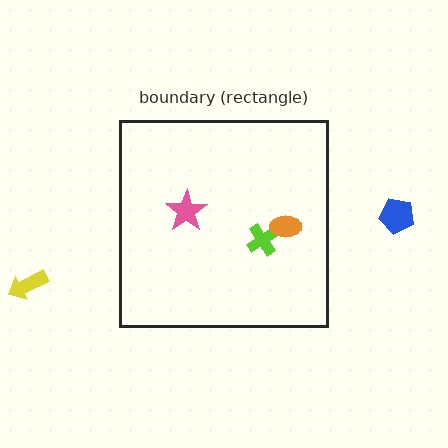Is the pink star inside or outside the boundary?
Inside.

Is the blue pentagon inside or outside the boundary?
Outside.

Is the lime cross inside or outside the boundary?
Inside.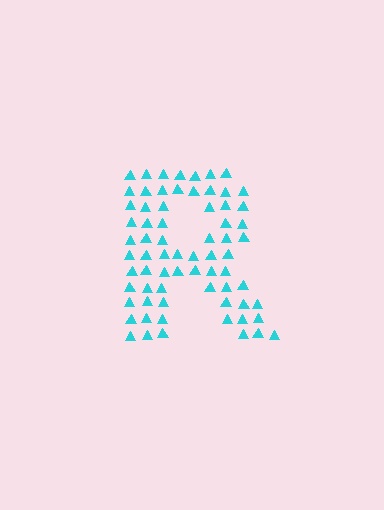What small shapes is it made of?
It is made of small triangles.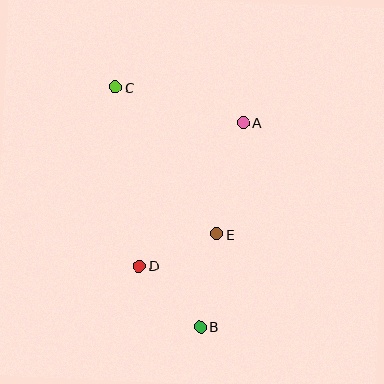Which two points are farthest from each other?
Points B and C are farthest from each other.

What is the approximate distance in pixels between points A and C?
The distance between A and C is approximately 133 pixels.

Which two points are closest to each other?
Points D and E are closest to each other.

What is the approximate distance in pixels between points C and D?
The distance between C and D is approximately 180 pixels.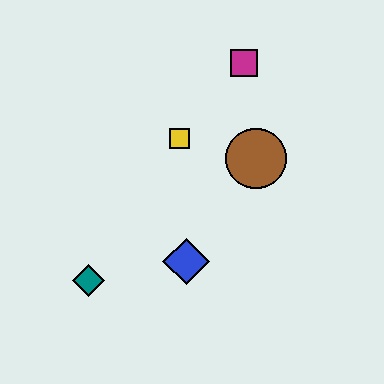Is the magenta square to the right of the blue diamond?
Yes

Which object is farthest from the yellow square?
The teal diamond is farthest from the yellow square.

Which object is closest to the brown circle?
The yellow square is closest to the brown circle.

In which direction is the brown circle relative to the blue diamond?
The brown circle is above the blue diamond.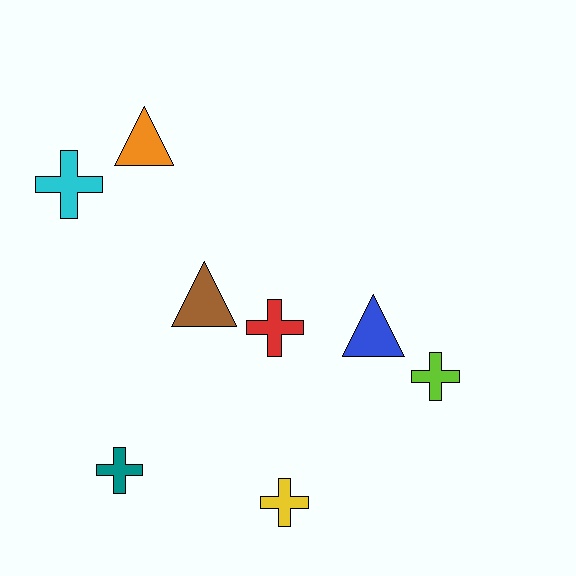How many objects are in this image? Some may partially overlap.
There are 8 objects.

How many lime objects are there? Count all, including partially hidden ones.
There is 1 lime object.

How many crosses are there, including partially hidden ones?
There are 5 crosses.